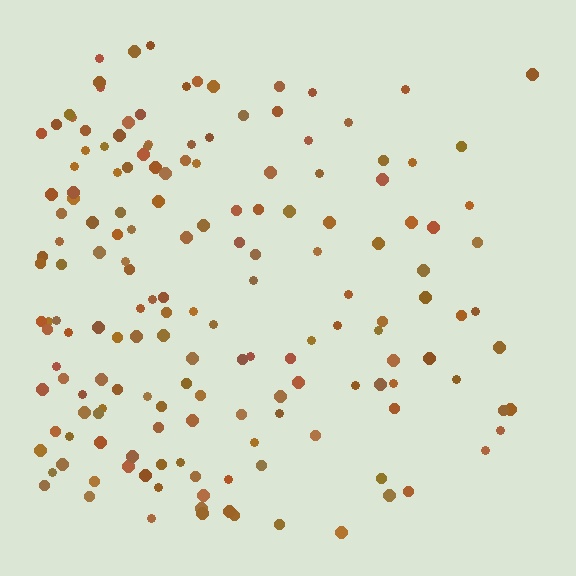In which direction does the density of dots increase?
From right to left, with the left side densest.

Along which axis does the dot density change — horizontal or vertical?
Horizontal.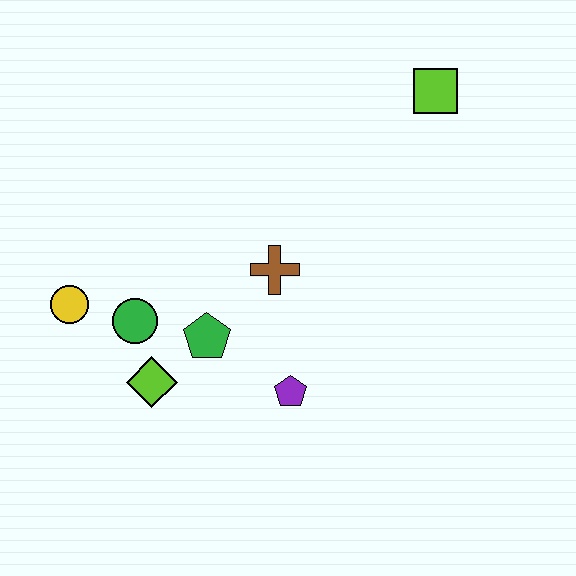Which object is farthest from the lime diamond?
The lime square is farthest from the lime diamond.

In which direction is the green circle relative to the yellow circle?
The green circle is to the right of the yellow circle.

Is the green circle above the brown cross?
No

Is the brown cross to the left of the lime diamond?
No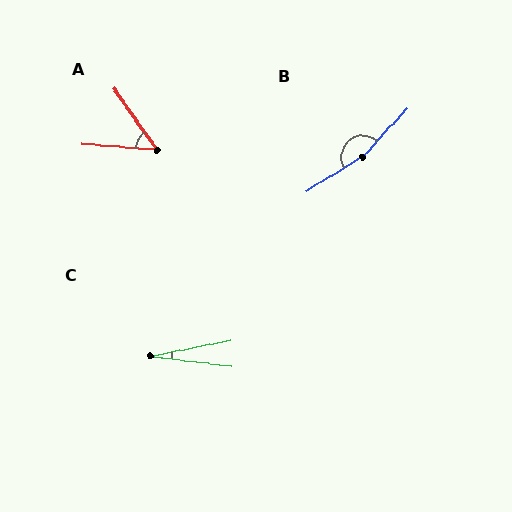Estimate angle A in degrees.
Approximately 51 degrees.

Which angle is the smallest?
C, at approximately 18 degrees.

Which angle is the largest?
B, at approximately 164 degrees.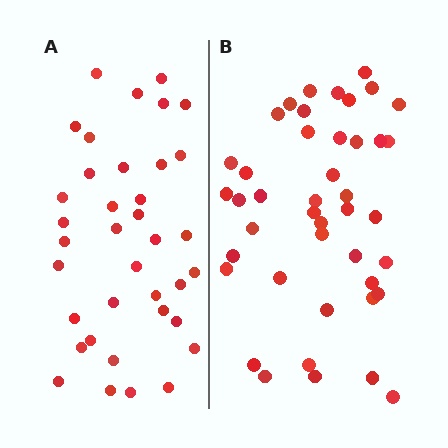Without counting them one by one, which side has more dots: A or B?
Region B (the right region) has more dots.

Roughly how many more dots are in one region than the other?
Region B has about 6 more dots than region A.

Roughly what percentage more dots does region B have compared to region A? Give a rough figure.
About 15% more.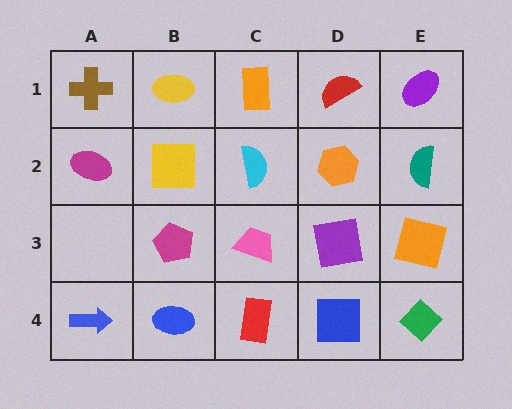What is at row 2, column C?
A cyan semicircle.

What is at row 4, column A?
A blue arrow.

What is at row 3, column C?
A pink trapezoid.